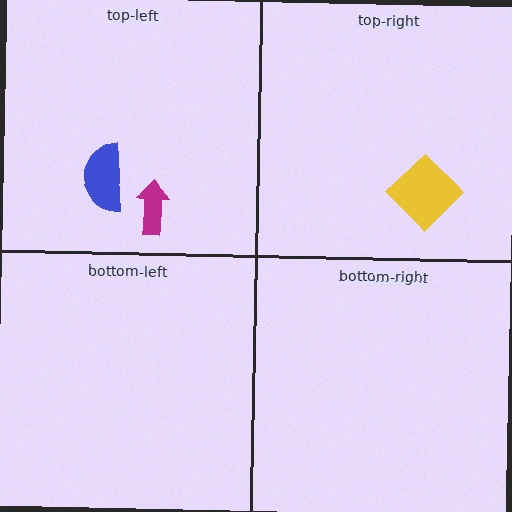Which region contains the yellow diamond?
The top-right region.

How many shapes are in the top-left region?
2.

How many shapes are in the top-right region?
1.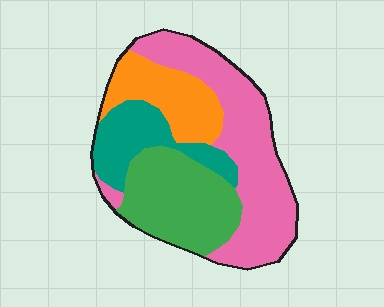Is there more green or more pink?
Pink.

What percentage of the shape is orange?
Orange covers around 20% of the shape.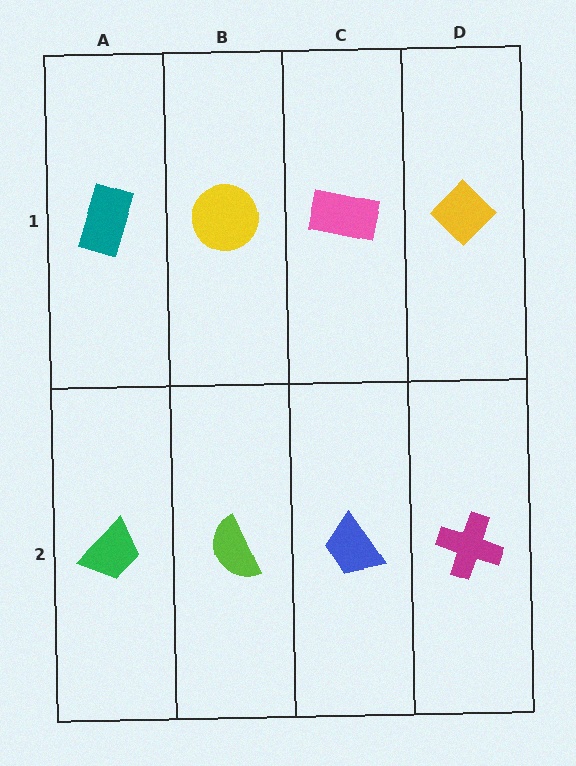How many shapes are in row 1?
4 shapes.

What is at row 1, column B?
A yellow circle.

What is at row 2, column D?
A magenta cross.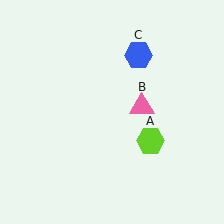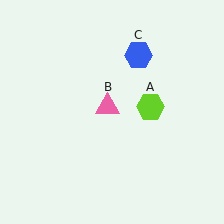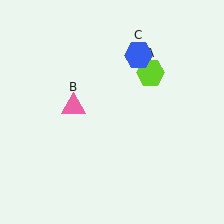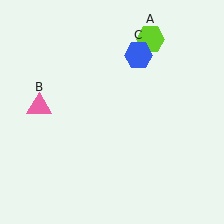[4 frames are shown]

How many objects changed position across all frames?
2 objects changed position: lime hexagon (object A), pink triangle (object B).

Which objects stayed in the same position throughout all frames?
Blue hexagon (object C) remained stationary.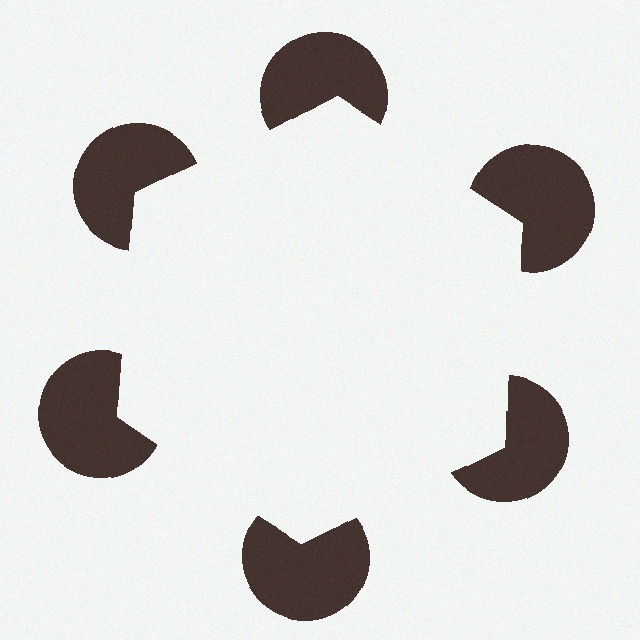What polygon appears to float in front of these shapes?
An illusory hexagon — its edges are inferred from the aligned wedge cuts in the pac-man discs, not physically drawn.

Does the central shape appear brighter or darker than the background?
It typically appears slightly brighter than the background, even though no actual brightness change is drawn.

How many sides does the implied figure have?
6 sides.